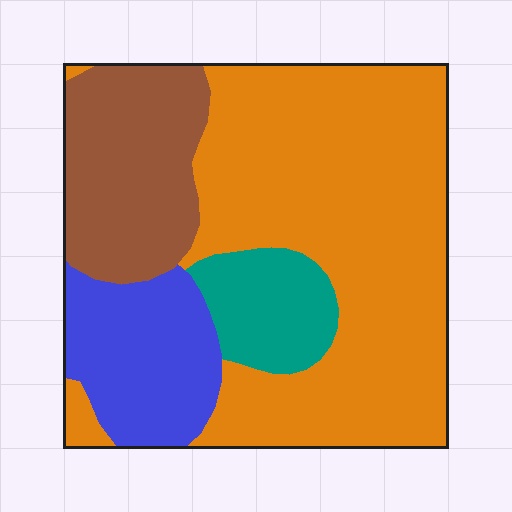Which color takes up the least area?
Teal, at roughly 10%.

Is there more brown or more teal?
Brown.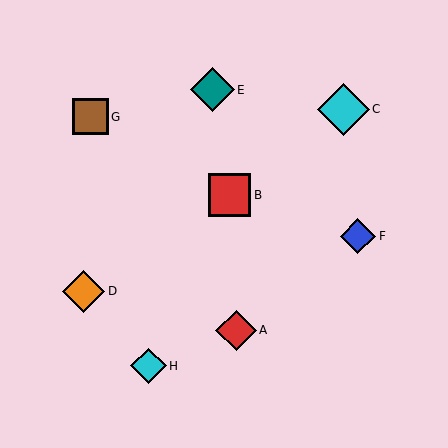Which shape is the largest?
The cyan diamond (labeled C) is the largest.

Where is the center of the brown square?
The center of the brown square is at (90, 117).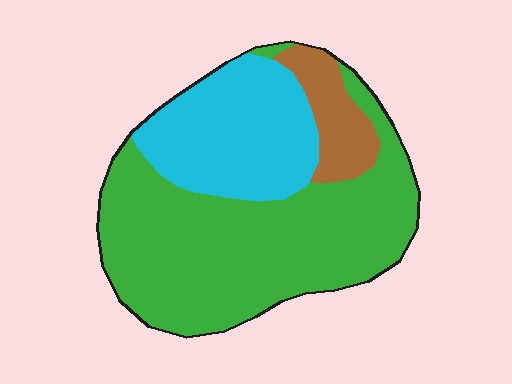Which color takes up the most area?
Green, at roughly 60%.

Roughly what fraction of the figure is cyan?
Cyan covers around 30% of the figure.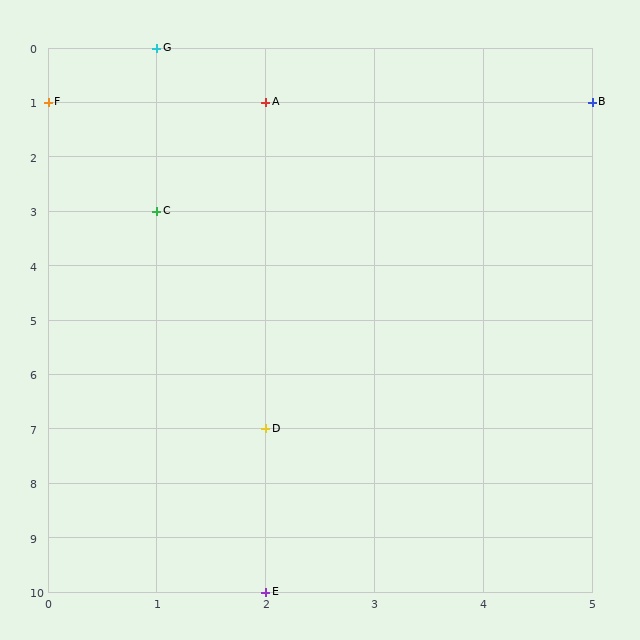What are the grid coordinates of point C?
Point C is at grid coordinates (1, 3).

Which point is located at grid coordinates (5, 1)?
Point B is at (5, 1).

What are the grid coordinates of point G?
Point G is at grid coordinates (1, 0).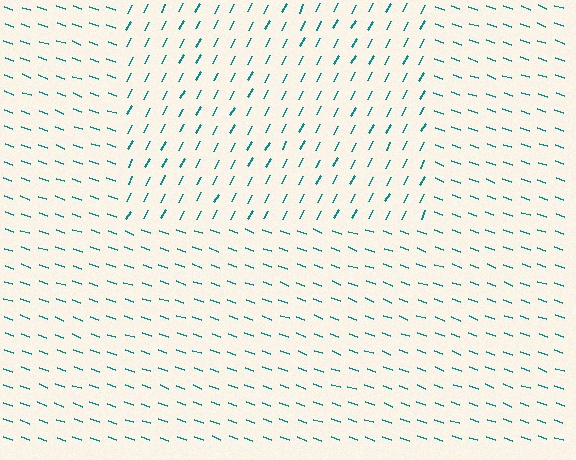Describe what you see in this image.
The image is filled with small teal line segments. A rectangle region in the image has lines oriented differently from the surrounding lines, creating a visible texture boundary.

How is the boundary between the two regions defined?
The boundary is defined purely by a change in line orientation (approximately 81 degrees difference). All lines are the same color and thickness.